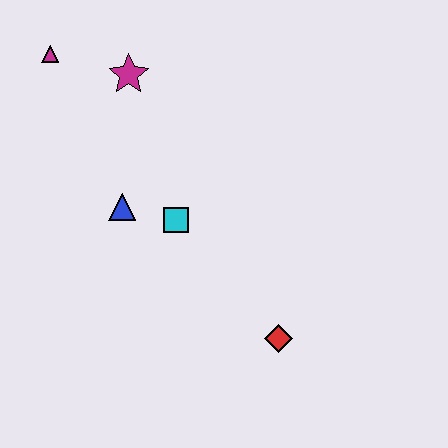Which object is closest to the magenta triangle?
The magenta star is closest to the magenta triangle.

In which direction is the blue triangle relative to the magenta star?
The blue triangle is below the magenta star.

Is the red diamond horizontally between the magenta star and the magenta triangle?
No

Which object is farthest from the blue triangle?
The red diamond is farthest from the blue triangle.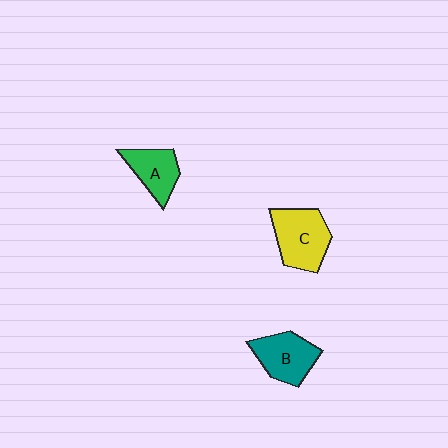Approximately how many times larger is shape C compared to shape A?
Approximately 1.4 times.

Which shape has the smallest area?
Shape A (green).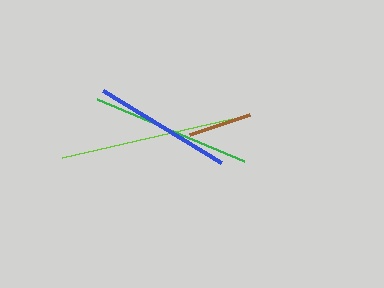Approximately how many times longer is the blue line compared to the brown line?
The blue line is approximately 2.2 times the length of the brown line.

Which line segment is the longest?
The lime line is the longest at approximately 175 pixels.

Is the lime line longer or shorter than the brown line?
The lime line is longer than the brown line.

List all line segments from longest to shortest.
From longest to shortest: lime, green, blue, brown.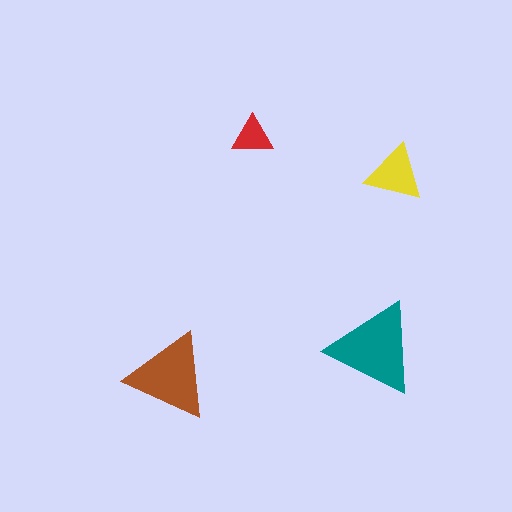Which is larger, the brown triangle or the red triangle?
The brown one.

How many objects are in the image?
There are 4 objects in the image.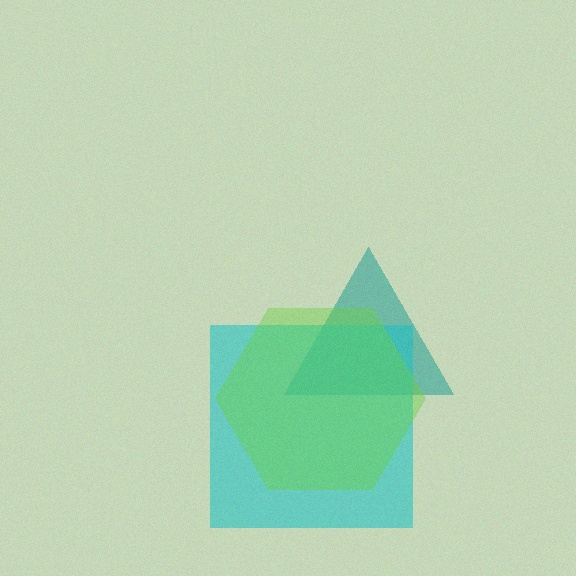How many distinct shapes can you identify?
There are 3 distinct shapes: a teal triangle, a cyan square, a lime hexagon.